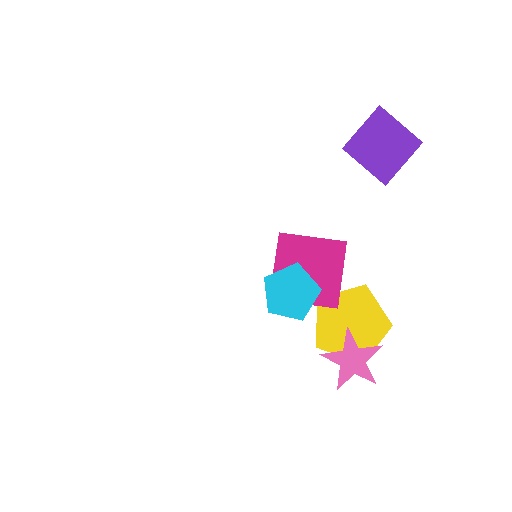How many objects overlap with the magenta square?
2 objects overlap with the magenta square.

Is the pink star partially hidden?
No, no other shape covers it.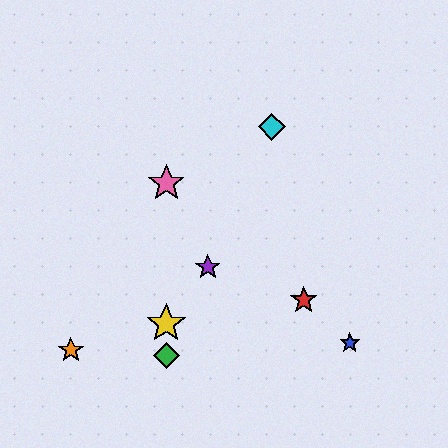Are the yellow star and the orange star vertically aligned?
No, the yellow star is at x≈166 and the orange star is at x≈71.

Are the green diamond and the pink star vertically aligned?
Yes, both are at x≈166.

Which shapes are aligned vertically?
The green diamond, the yellow star, the pink star are aligned vertically.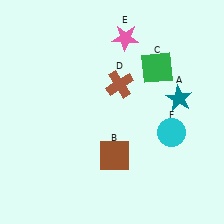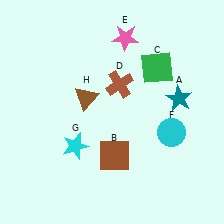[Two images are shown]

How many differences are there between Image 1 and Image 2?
There are 2 differences between the two images.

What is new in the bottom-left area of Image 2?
A cyan star (G) was added in the bottom-left area of Image 2.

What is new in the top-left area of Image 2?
A brown triangle (H) was added in the top-left area of Image 2.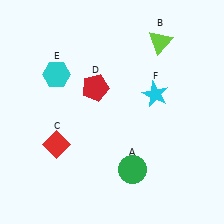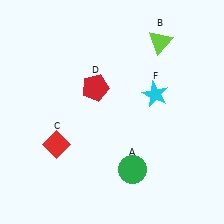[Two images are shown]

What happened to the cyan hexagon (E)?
The cyan hexagon (E) was removed in Image 2. It was in the top-left area of Image 1.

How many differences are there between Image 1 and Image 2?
There is 1 difference between the two images.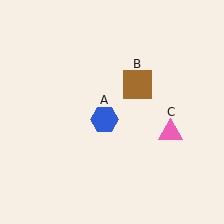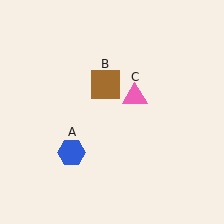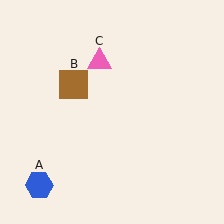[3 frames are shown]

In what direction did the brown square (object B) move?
The brown square (object B) moved left.